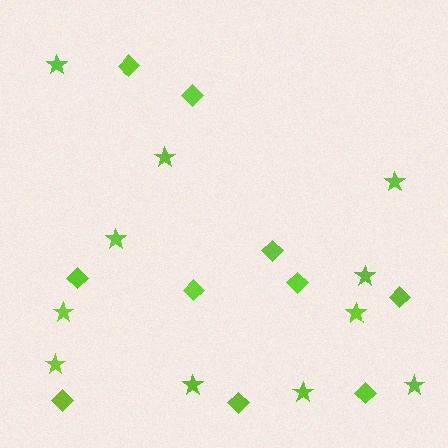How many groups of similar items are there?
There are 2 groups: one group of stars (11) and one group of diamonds (10).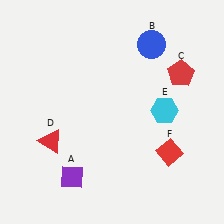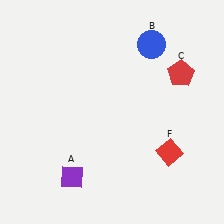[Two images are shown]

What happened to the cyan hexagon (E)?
The cyan hexagon (E) was removed in Image 2. It was in the top-right area of Image 1.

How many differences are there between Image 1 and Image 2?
There are 2 differences between the two images.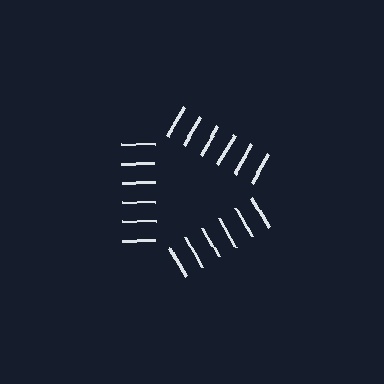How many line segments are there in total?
18 — 6 along each of the 3 edges.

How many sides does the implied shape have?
3 sides — the line-ends trace a triangle.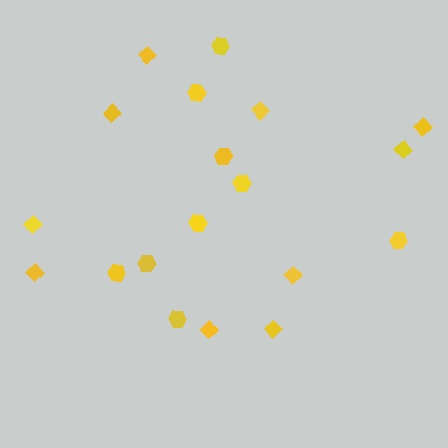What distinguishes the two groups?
There are 2 groups: one group of hexagons (9) and one group of diamonds (10).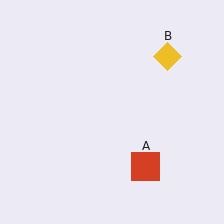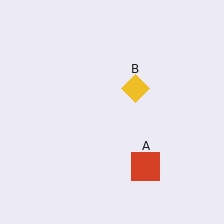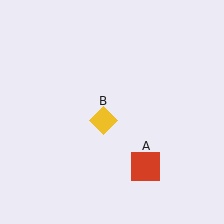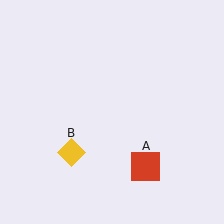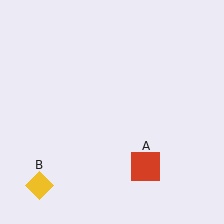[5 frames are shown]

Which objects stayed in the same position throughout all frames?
Red square (object A) remained stationary.